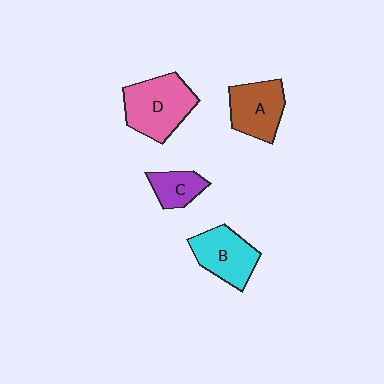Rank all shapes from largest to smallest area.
From largest to smallest: D (pink), B (cyan), A (brown), C (purple).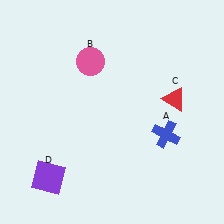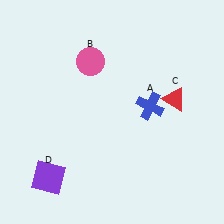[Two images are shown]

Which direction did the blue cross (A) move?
The blue cross (A) moved up.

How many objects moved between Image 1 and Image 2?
1 object moved between the two images.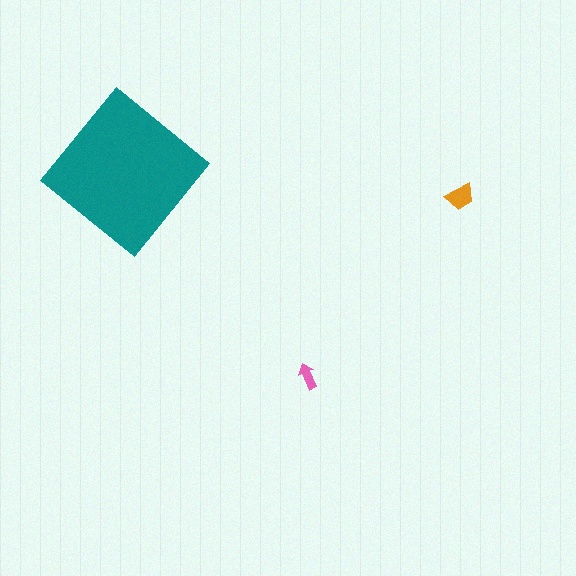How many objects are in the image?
There are 3 objects in the image.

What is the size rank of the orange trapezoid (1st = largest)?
2nd.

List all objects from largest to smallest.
The teal diamond, the orange trapezoid, the pink arrow.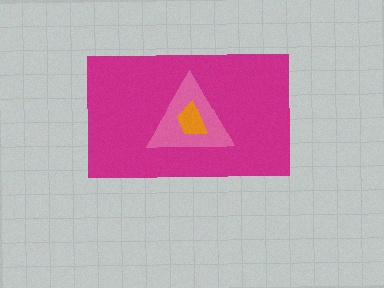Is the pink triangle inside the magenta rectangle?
Yes.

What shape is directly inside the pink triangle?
The orange trapezoid.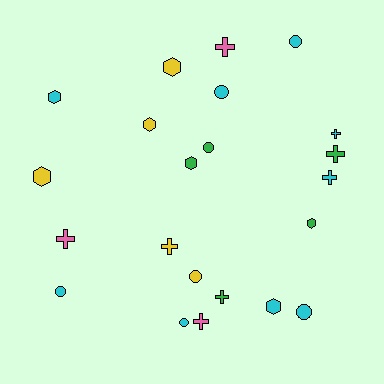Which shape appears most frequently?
Cross, with 8 objects.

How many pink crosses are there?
There are 3 pink crosses.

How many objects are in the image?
There are 22 objects.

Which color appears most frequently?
Cyan, with 9 objects.